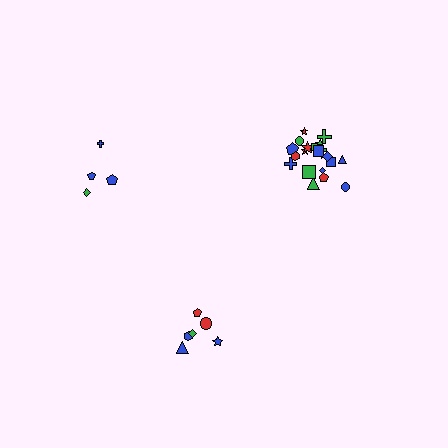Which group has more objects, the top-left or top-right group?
The top-right group.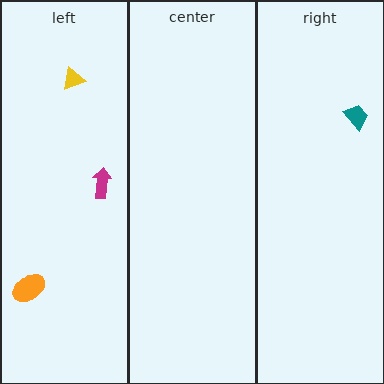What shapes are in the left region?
The orange ellipse, the yellow triangle, the magenta arrow.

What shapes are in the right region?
The teal trapezoid.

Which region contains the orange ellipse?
The left region.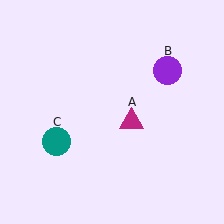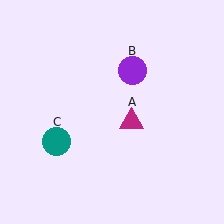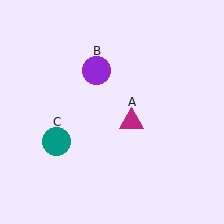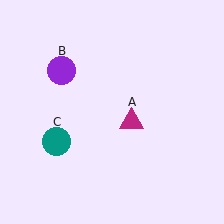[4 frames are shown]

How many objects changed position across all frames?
1 object changed position: purple circle (object B).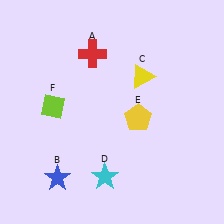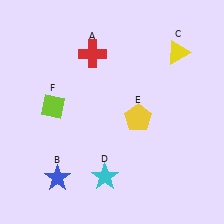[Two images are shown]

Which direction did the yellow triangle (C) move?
The yellow triangle (C) moved right.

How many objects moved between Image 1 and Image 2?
1 object moved between the two images.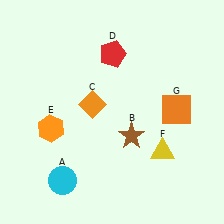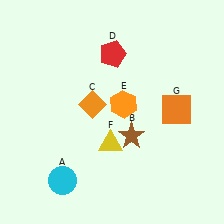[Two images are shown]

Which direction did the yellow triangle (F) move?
The yellow triangle (F) moved left.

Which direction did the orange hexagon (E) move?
The orange hexagon (E) moved right.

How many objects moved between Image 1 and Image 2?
2 objects moved between the two images.